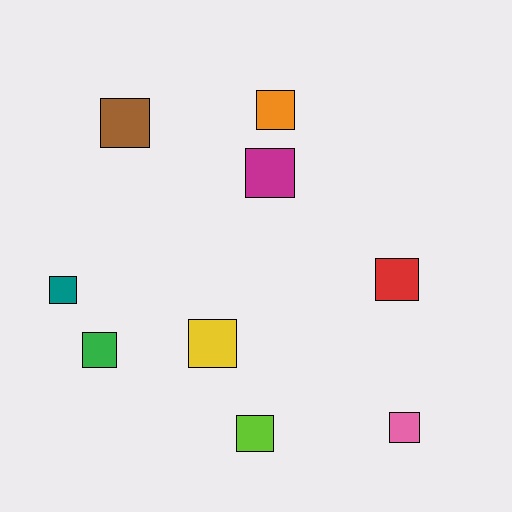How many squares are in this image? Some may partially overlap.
There are 9 squares.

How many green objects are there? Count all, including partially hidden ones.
There is 1 green object.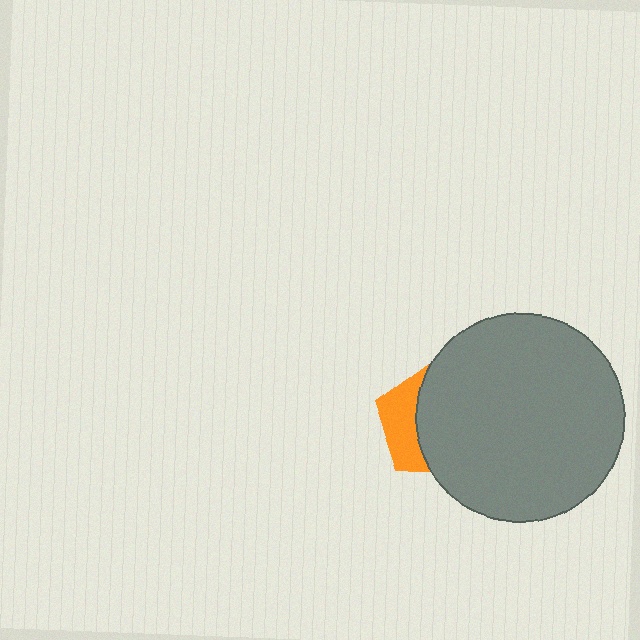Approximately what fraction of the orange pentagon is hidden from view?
Roughly 67% of the orange pentagon is hidden behind the gray circle.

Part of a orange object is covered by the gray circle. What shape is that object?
It is a pentagon.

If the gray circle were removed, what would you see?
You would see the complete orange pentagon.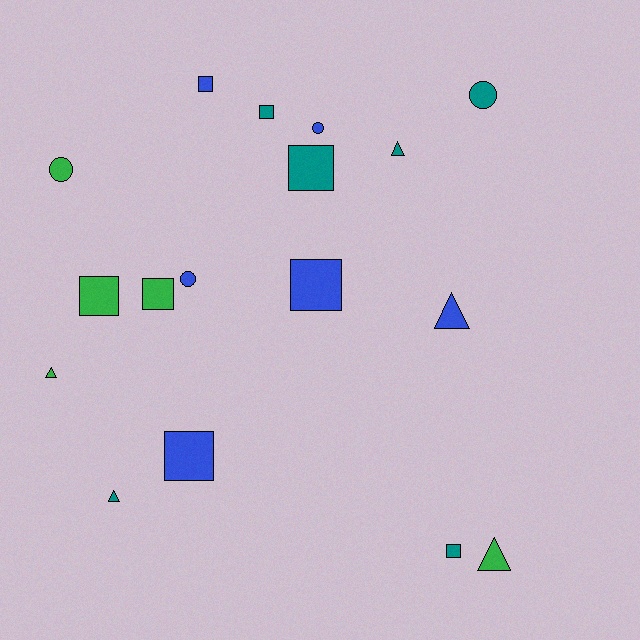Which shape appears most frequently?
Square, with 8 objects.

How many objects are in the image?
There are 17 objects.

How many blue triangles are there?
There is 1 blue triangle.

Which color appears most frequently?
Blue, with 6 objects.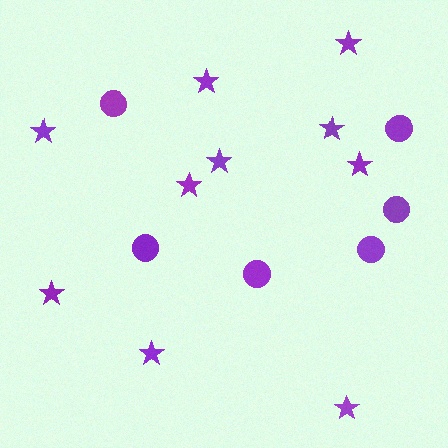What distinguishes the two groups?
There are 2 groups: one group of circles (6) and one group of stars (10).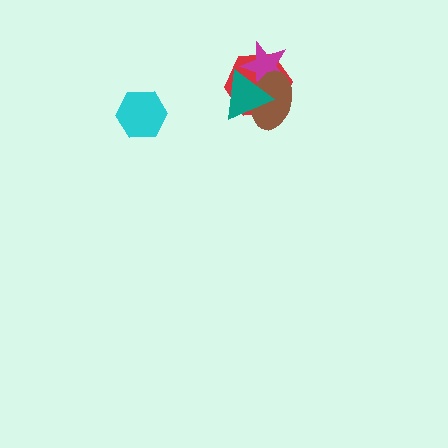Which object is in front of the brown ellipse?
The teal triangle is in front of the brown ellipse.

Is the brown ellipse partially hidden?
Yes, it is partially covered by another shape.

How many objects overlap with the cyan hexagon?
0 objects overlap with the cyan hexagon.